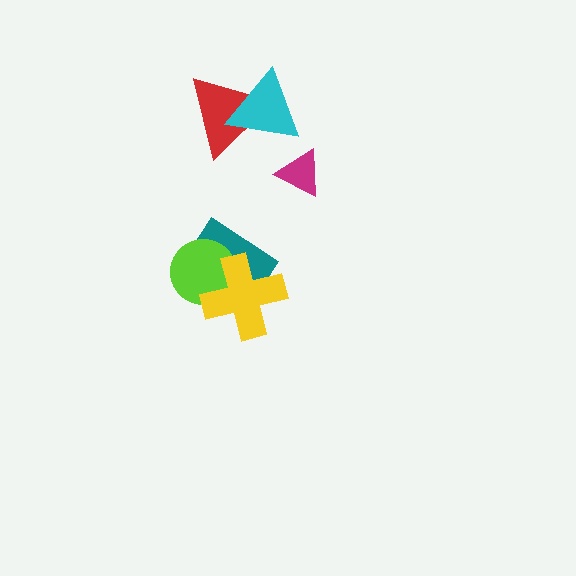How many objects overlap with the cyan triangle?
1 object overlaps with the cyan triangle.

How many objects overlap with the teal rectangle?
2 objects overlap with the teal rectangle.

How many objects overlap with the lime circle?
2 objects overlap with the lime circle.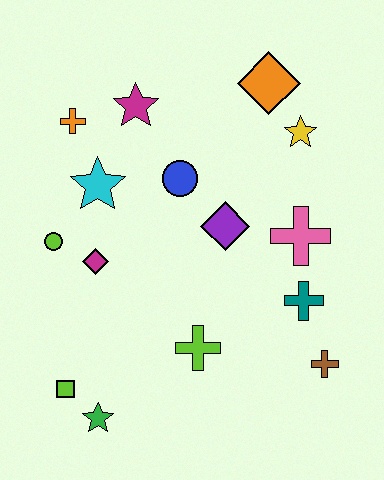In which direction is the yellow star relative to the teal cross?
The yellow star is above the teal cross.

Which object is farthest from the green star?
The orange diamond is farthest from the green star.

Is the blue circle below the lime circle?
No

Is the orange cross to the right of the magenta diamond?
No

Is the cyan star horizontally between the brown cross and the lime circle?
Yes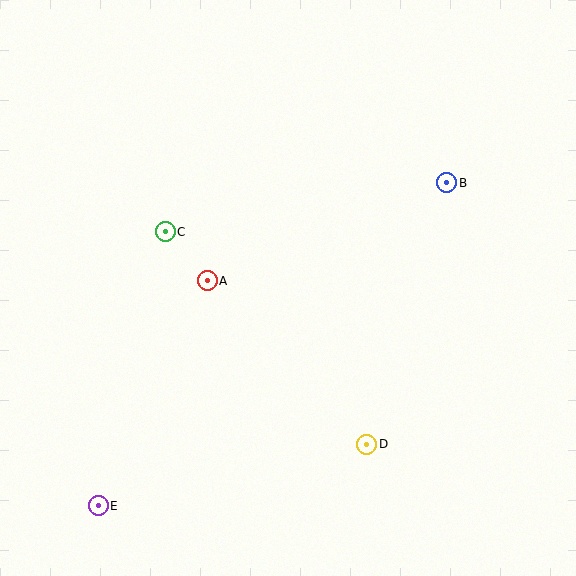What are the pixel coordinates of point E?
Point E is at (98, 506).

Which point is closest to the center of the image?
Point A at (207, 281) is closest to the center.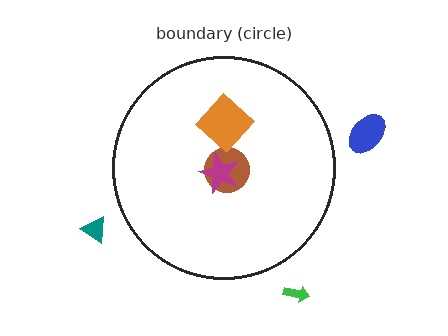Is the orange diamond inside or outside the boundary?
Inside.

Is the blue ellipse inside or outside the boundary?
Outside.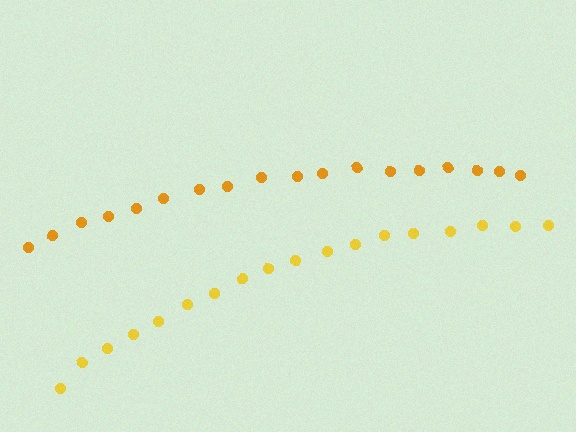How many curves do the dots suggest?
There are 2 distinct paths.